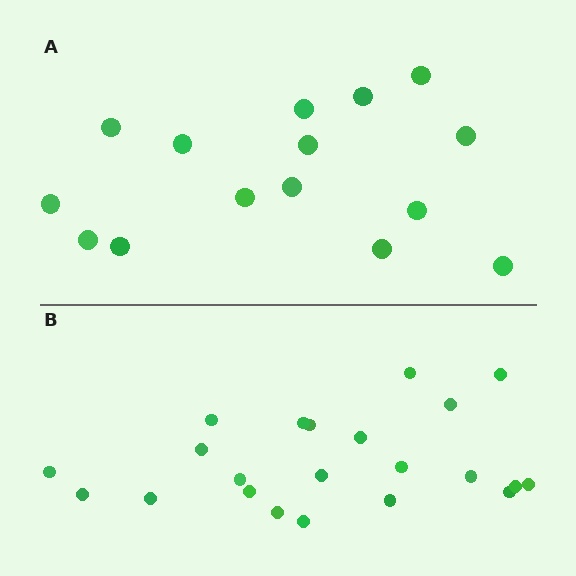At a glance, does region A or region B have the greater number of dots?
Region B (the bottom region) has more dots.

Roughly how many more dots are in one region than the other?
Region B has roughly 8 or so more dots than region A.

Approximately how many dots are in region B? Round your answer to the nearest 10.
About 20 dots. (The exact count is 22, which rounds to 20.)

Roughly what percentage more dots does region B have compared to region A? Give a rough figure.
About 45% more.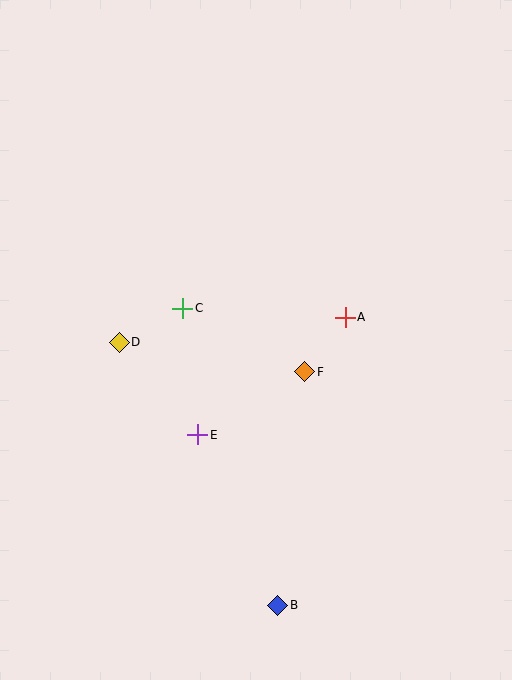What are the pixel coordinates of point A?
Point A is at (345, 317).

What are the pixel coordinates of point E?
Point E is at (198, 435).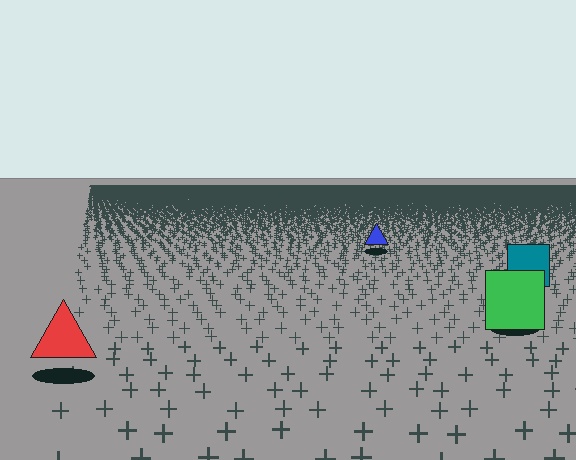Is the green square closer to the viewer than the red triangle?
No. The red triangle is closer — you can tell from the texture gradient: the ground texture is coarser near it.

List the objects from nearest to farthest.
From nearest to farthest: the red triangle, the green square, the teal square, the blue triangle.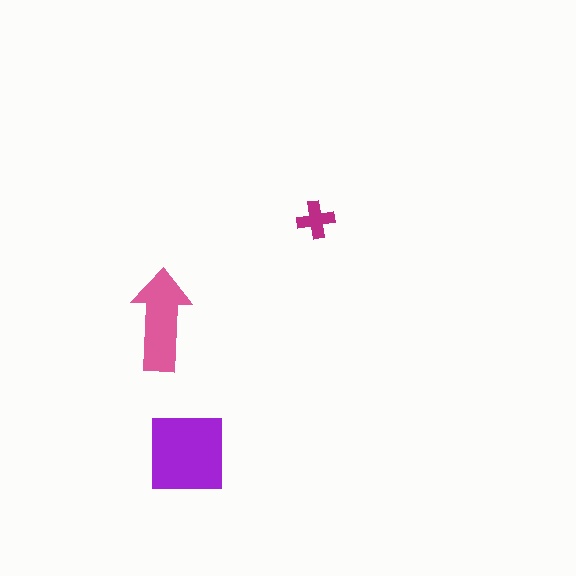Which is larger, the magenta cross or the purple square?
The purple square.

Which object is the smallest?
The magenta cross.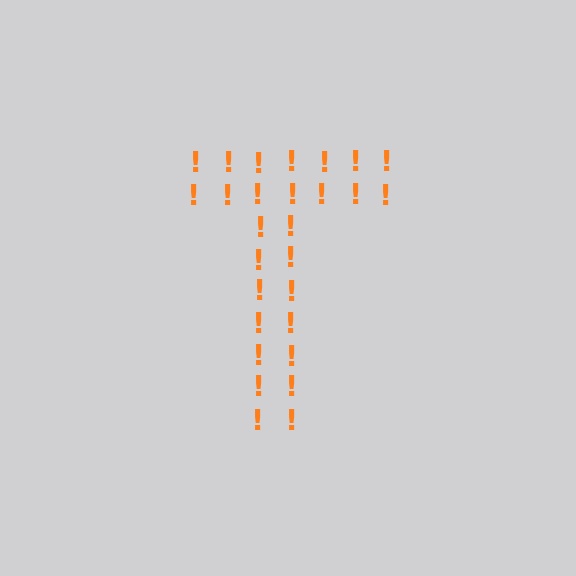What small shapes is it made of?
It is made of small exclamation marks.